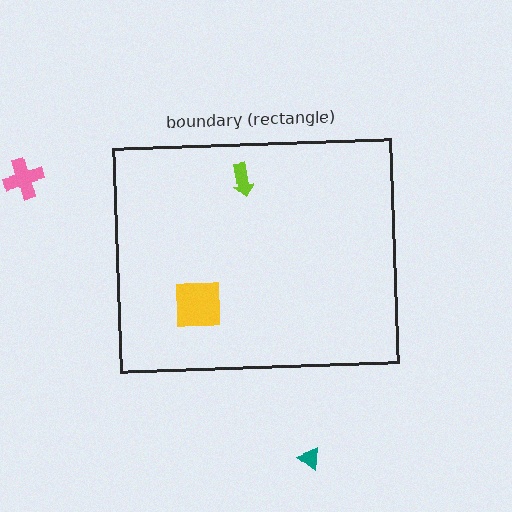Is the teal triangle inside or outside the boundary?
Outside.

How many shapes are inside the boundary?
2 inside, 2 outside.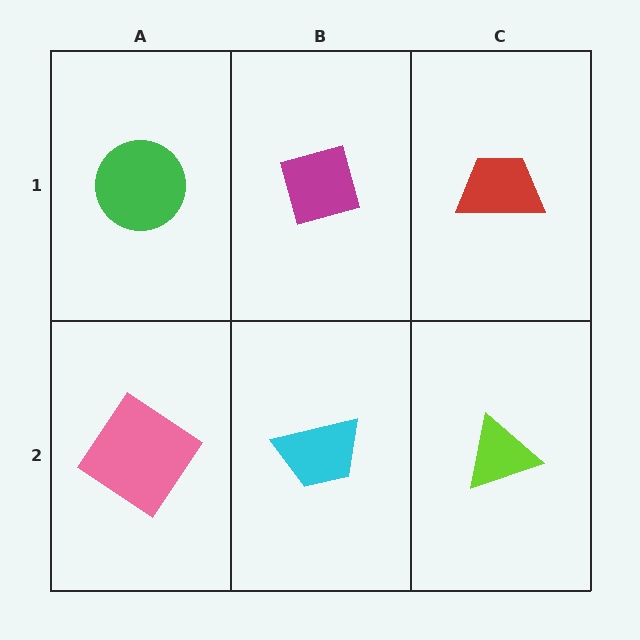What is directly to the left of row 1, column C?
A magenta diamond.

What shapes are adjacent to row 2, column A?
A green circle (row 1, column A), a cyan trapezoid (row 2, column B).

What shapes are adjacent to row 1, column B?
A cyan trapezoid (row 2, column B), a green circle (row 1, column A), a red trapezoid (row 1, column C).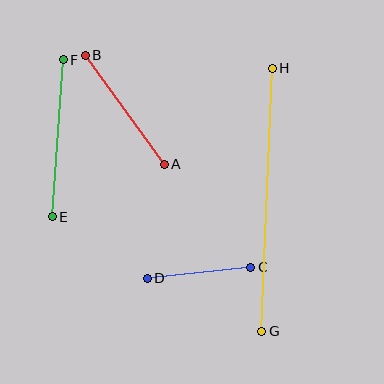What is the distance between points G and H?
The distance is approximately 263 pixels.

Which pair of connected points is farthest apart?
Points G and H are farthest apart.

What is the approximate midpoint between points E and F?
The midpoint is at approximately (58, 138) pixels.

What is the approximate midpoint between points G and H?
The midpoint is at approximately (267, 200) pixels.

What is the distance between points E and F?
The distance is approximately 158 pixels.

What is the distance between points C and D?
The distance is approximately 104 pixels.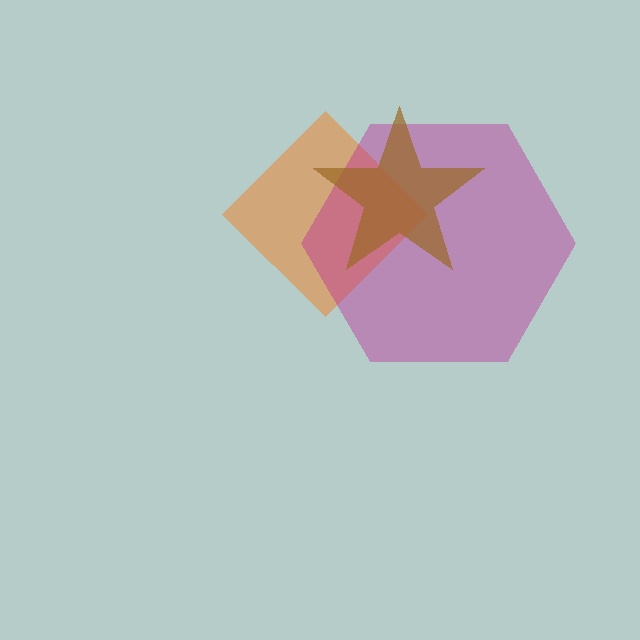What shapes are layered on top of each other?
The layered shapes are: an orange diamond, a magenta hexagon, a brown star.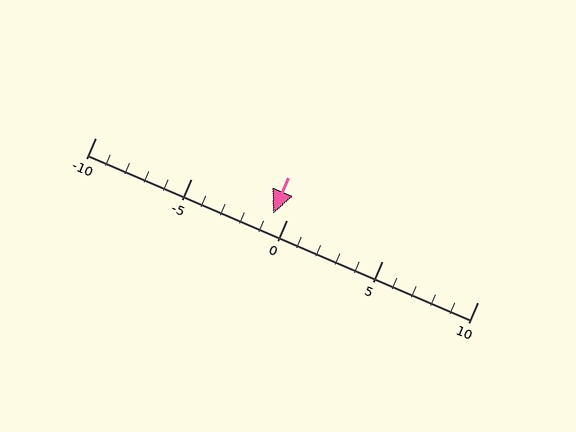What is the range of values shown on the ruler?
The ruler shows values from -10 to 10.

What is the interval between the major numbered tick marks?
The major tick marks are spaced 5 units apart.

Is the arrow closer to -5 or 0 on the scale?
The arrow is closer to 0.